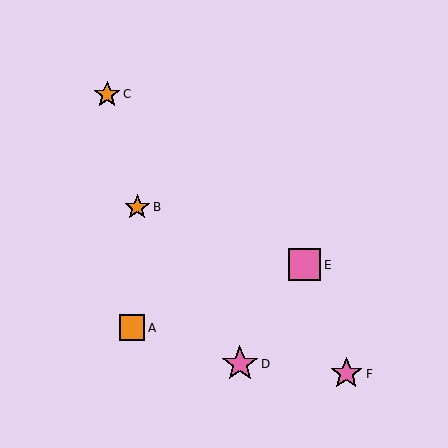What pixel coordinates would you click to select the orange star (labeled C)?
Click at (107, 94) to select the orange star C.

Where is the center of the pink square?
The center of the pink square is at (305, 265).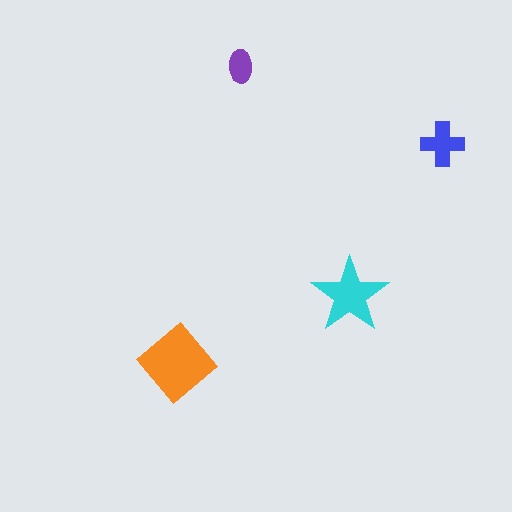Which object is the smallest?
The purple ellipse.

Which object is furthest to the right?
The blue cross is rightmost.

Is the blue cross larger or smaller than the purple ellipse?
Larger.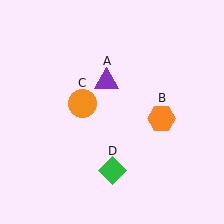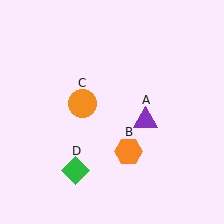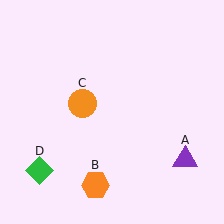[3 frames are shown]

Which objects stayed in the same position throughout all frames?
Orange circle (object C) remained stationary.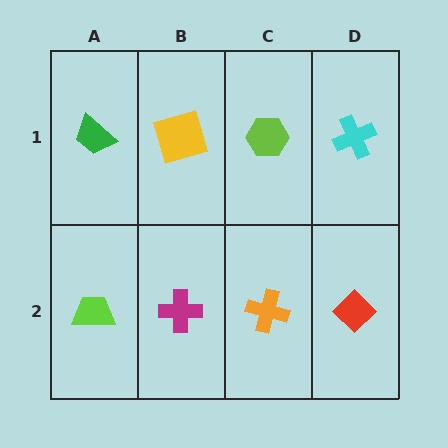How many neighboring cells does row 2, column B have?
3.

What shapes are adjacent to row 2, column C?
A lime hexagon (row 1, column C), a magenta cross (row 2, column B), a red diamond (row 2, column D).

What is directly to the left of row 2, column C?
A magenta cross.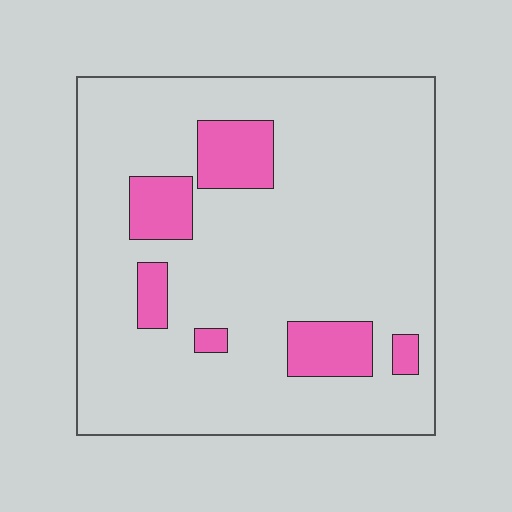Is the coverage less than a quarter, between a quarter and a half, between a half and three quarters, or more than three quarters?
Less than a quarter.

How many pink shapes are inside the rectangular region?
6.